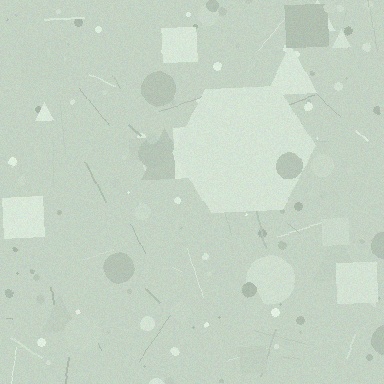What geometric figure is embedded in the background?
A hexagon is embedded in the background.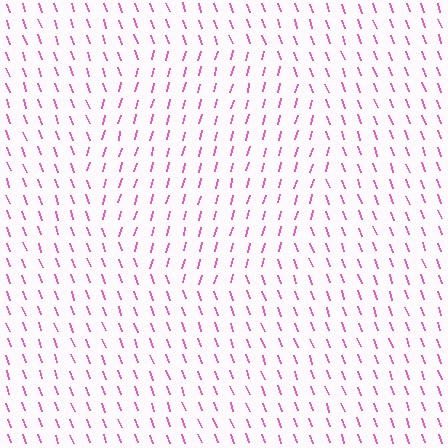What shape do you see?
I see a circle.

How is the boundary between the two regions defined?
The boundary is defined purely by a change in line orientation (approximately 34 degrees difference). All lines are the same color and thickness.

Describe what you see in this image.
The image is filled with small pink line segments. A circle region in the image has lines oriented differently from the surrounding lines, creating a visible texture boundary.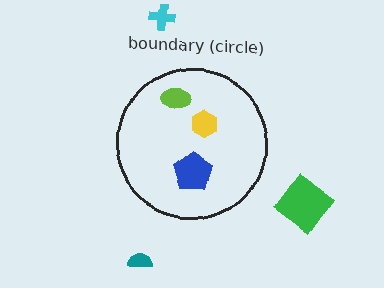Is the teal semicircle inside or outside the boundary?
Outside.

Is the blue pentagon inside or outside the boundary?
Inside.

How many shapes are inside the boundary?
3 inside, 3 outside.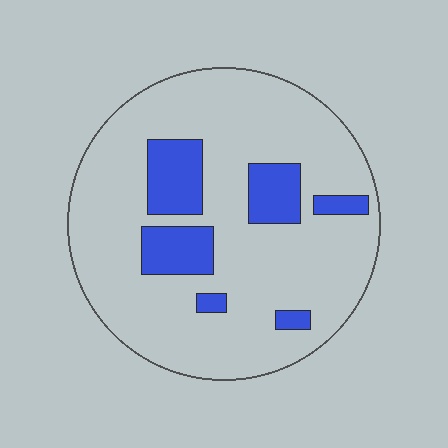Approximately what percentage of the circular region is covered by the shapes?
Approximately 15%.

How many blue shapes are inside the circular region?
6.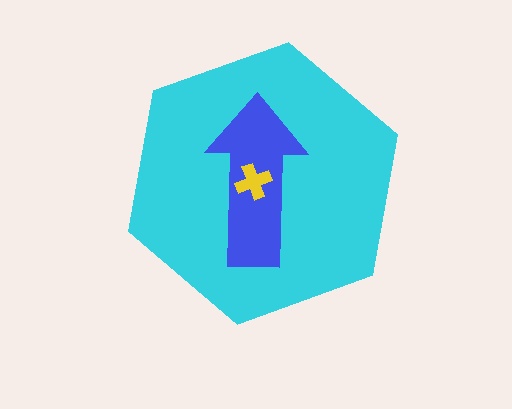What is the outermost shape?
The cyan hexagon.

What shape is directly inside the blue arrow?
The yellow cross.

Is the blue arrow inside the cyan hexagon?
Yes.